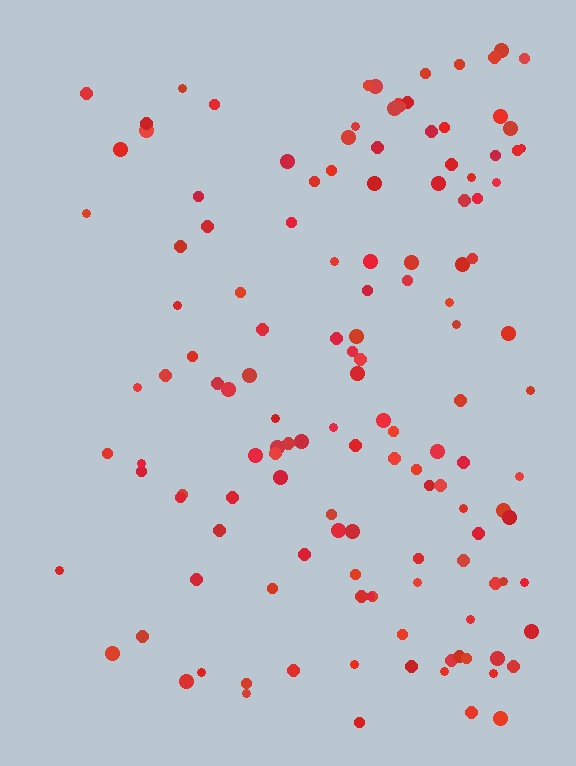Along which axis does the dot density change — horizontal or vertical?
Horizontal.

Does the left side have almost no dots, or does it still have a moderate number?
Still a moderate number, just noticeably fewer than the right.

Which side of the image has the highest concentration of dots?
The right.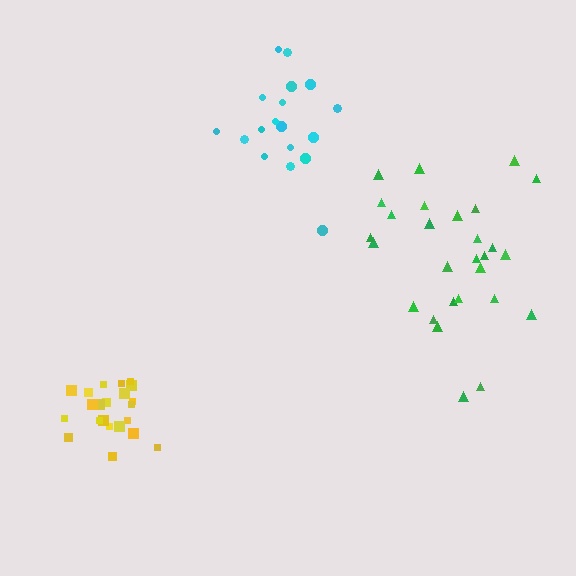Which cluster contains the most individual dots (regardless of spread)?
Green (28).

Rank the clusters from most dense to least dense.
yellow, cyan, green.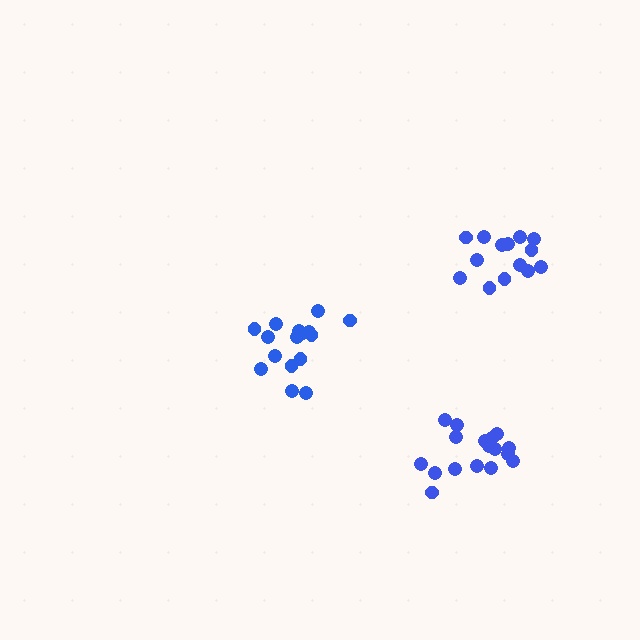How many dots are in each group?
Group 1: 16 dots, Group 2: 17 dots, Group 3: 14 dots (47 total).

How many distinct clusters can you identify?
There are 3 distinct clusters.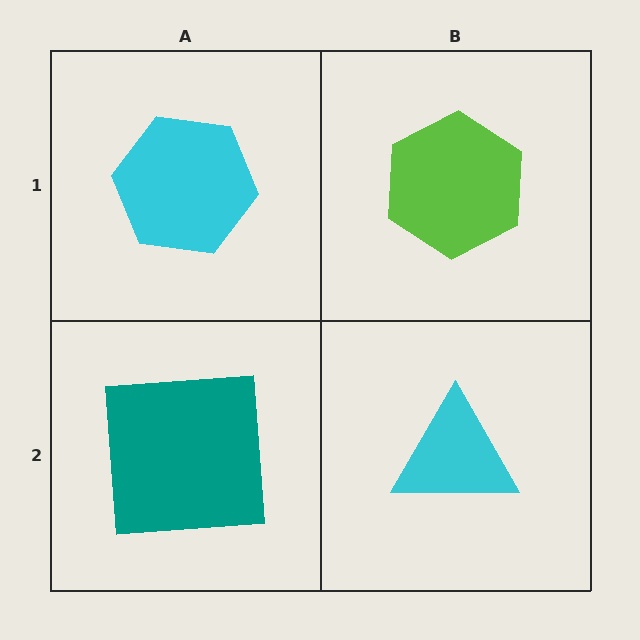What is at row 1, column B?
A lime hexagon.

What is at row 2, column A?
A teal square.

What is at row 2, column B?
A cyan triangle.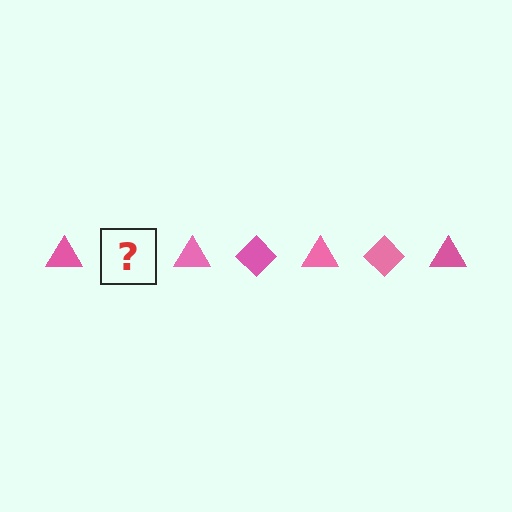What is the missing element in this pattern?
The missing element is a pink diamond.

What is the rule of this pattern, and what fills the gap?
The rule is that the pattern cycles through triangle, diamond shapes in pink. The gap should be filled with a pink diamond.